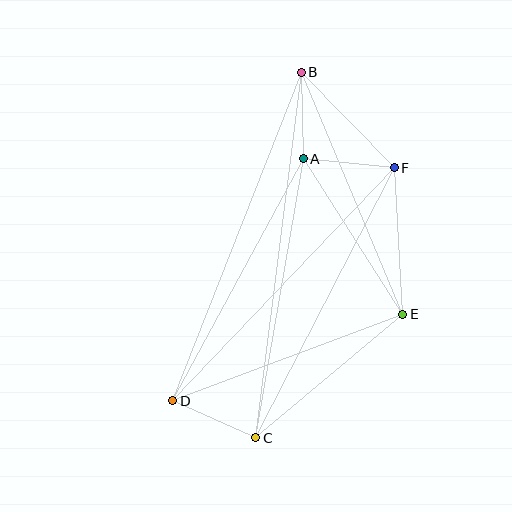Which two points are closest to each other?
Points A and B are closest to each other.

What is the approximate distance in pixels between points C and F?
The distance between C and F is approximately 304 pixels.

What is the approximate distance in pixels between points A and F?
The distance between A and F is approximately 91 pixels.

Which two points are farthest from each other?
Points B and C are farthest from each other.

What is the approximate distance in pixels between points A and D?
The distance between A and D is approximately 275 pixels.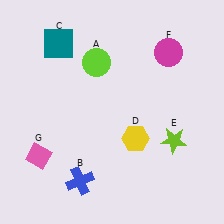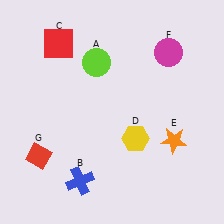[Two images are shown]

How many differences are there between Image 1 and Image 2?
There are 3 differences between the two images.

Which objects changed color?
C changed from teal to red. E changed from lime to orange. G changed from pink to red.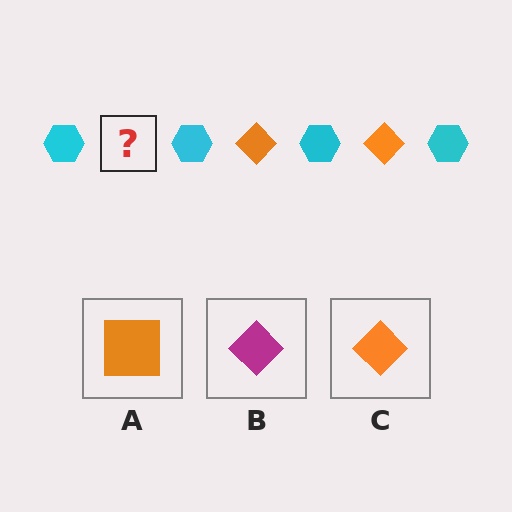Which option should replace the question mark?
Option C.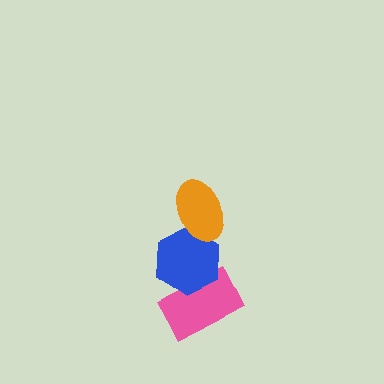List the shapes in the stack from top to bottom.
From top to bottom: the orange ellipse, the blue hexagon, the pink rectangle.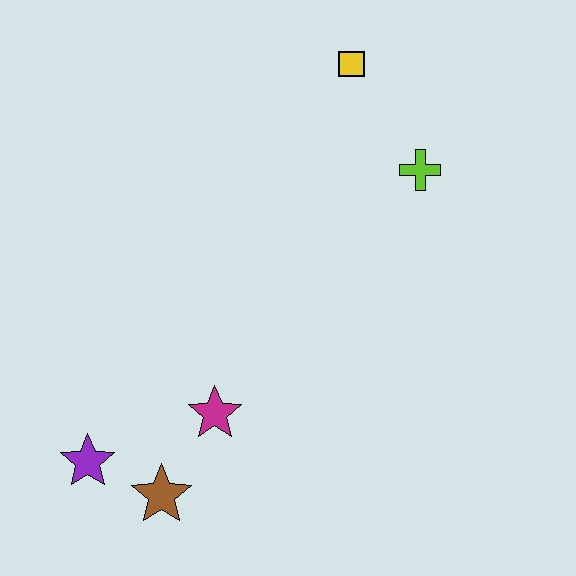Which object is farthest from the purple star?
The yellow square is farthest from the purple star.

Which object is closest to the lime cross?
The yellow square is closest to the lime cross.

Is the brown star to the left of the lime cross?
Yes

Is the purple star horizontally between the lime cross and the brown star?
No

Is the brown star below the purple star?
Yes